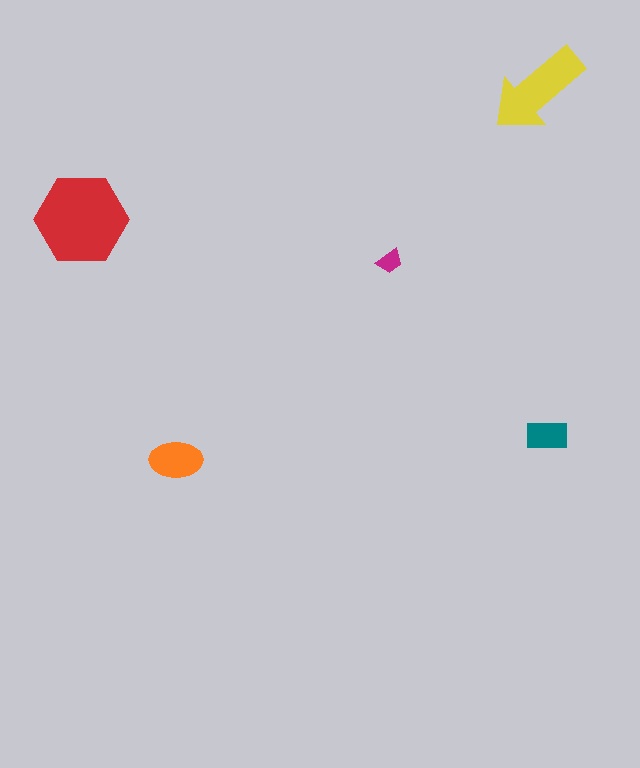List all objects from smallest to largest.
The magenta trapezoid, the teal rectangle, the orange ellipse, the yellow arrow, the red hexagon.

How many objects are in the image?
There are 5 objects in the image.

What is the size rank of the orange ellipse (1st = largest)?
3rd.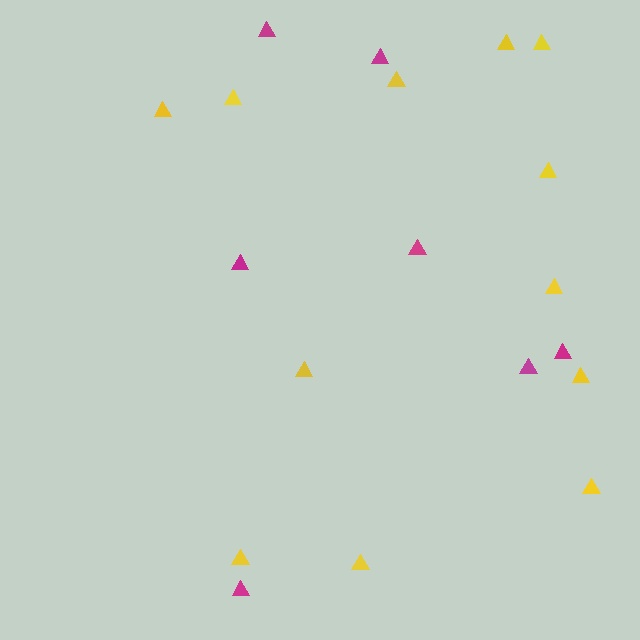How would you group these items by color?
There are 2 groups: one group of yellow triangles (12) and one group of magenta triangles (7).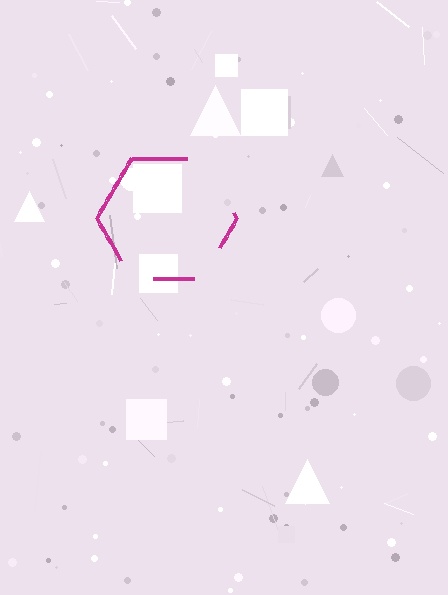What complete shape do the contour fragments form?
The contour fragments form a hexagon.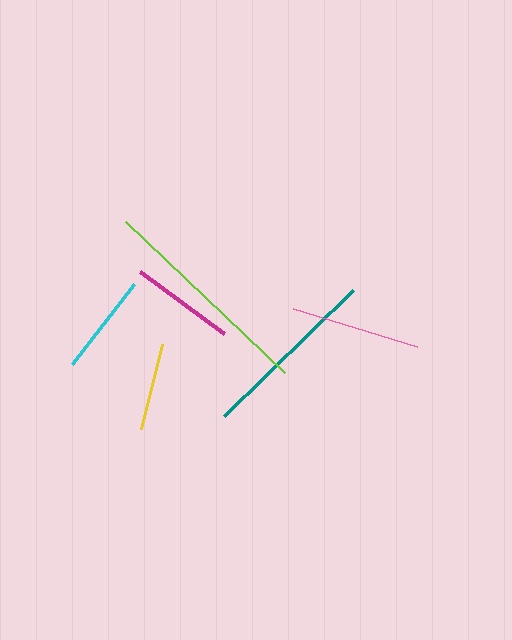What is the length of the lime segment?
The lime segment is approximately 220 pixels long.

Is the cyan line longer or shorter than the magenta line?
The magenta line is longer than the cyan line.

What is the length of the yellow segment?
The yellow segment is approximately 88 pixels long.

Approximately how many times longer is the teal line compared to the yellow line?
The teal line is approximately 2.1 times the length of the yellow line.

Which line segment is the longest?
The lime line is the longest at approximately 220 pixels.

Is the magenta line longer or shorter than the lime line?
The lime line is longer than the magenta line.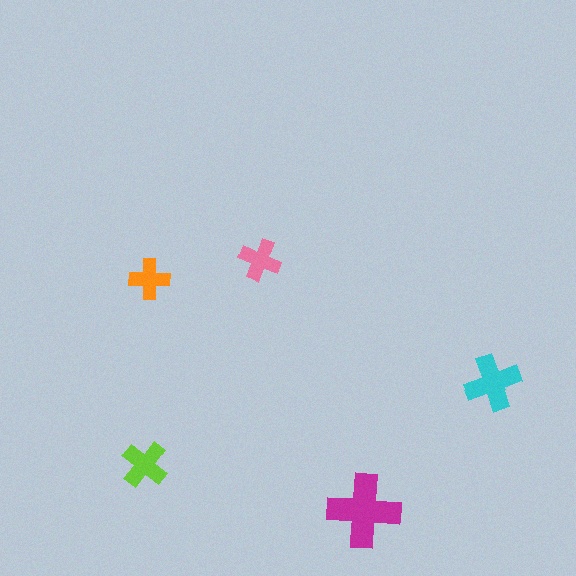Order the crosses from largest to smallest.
the magenta one, the cyan one, the lime one, the pink one, the orange one.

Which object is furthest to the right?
The cyan cross is rightmost.